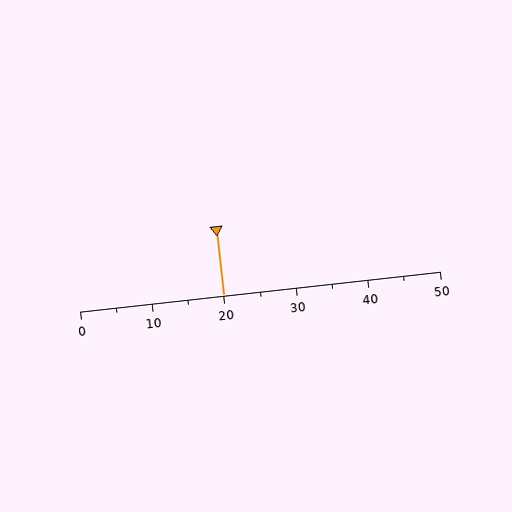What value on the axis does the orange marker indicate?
The marker indicates approximately 20.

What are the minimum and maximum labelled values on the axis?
The axis runs from 0 to 50.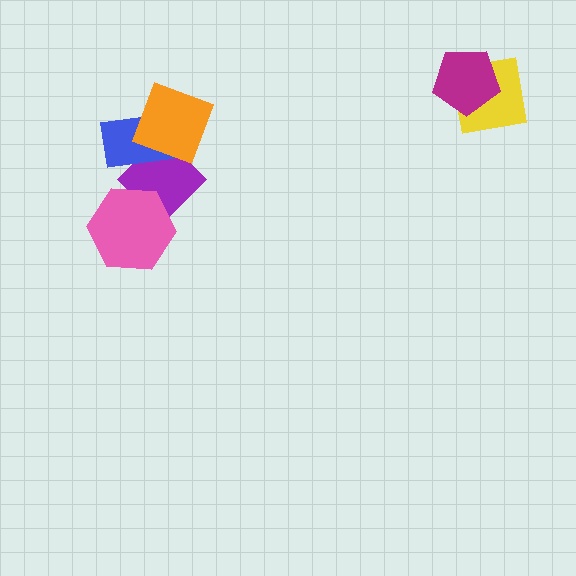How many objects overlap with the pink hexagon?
1 object overlaps with the pink hexagon.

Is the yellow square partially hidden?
Yes, it is partially covered by another shape.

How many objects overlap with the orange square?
2 objects overlap with the orange square.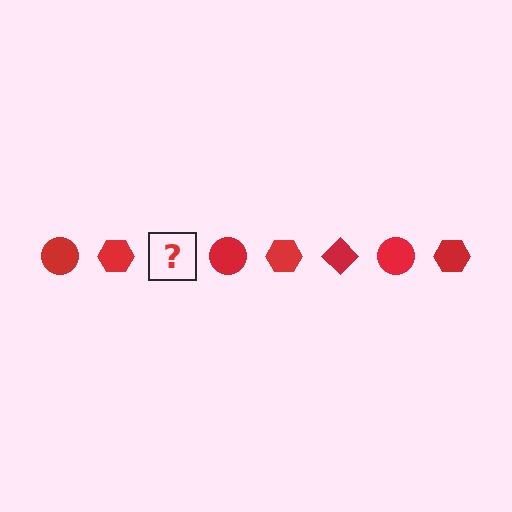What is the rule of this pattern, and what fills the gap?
The rule is that the pattern cycles through circle, hexagon, diamond shapes in red. The gap should be filled with a red diamond.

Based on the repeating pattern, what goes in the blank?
The blank should be a red diamond.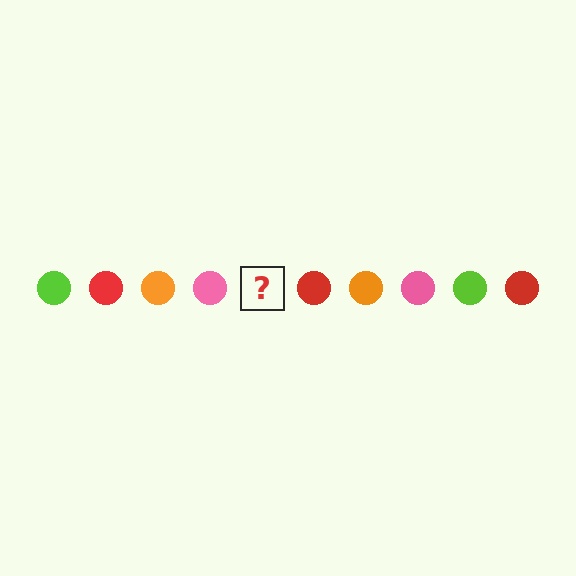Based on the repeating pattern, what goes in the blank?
The blank should be a lime circle.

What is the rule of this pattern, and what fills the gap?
The rule is that the pattern cycles through lime, red, orange, pink circles. The gap should be filled with a lime circle.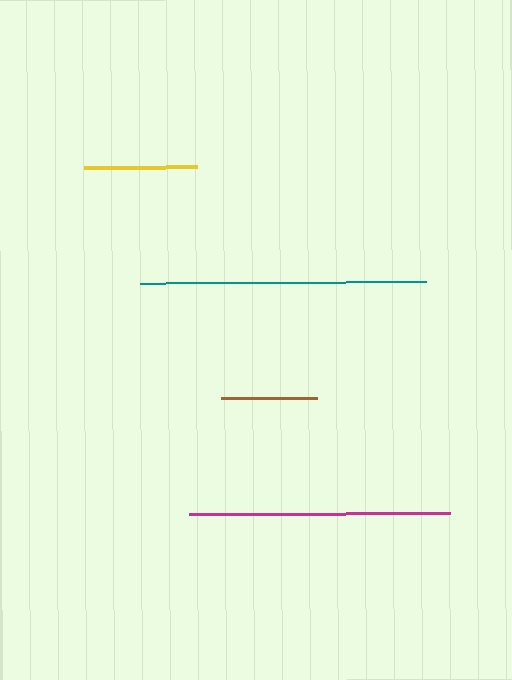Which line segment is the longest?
The teal line is the longest at approximately 286 pixels.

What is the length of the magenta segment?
The magenta segment is approximately 260 pixels long.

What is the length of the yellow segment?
The yellow segment is approximately 112 pixels long.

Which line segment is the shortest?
The brown line is the shortest at approximately 96 pixels.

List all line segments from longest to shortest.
From longest to shortest: teal, magenta, yellow, brown.